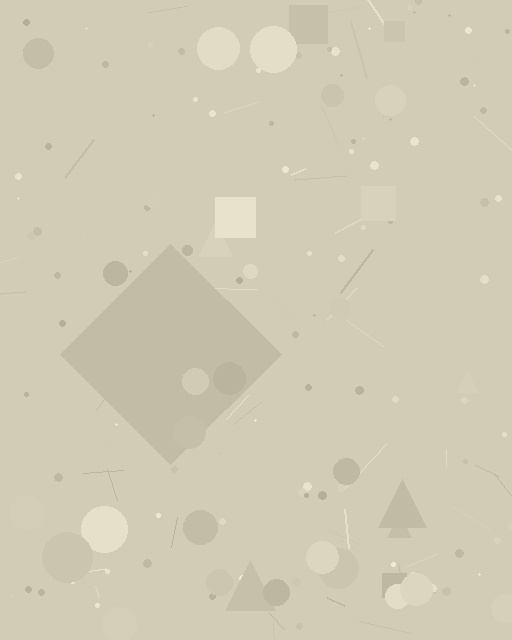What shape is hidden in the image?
A diamond is hidden in the image.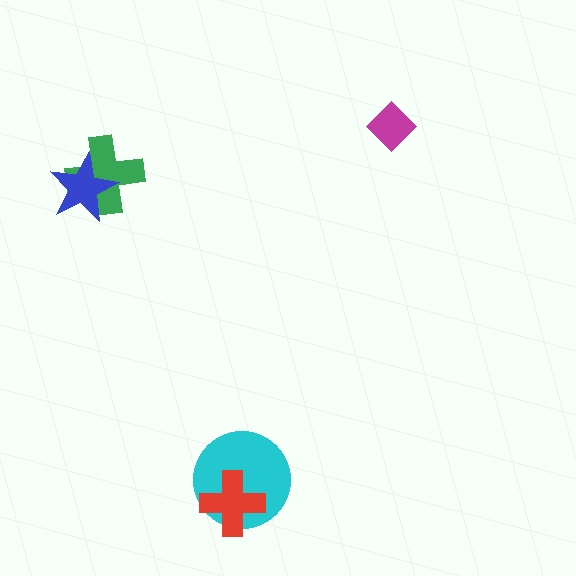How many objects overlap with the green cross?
1 object overlaps with the green cross.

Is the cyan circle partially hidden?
Yes, it is partially covered by another shape.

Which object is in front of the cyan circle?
The red cross is in front of the cyan circle.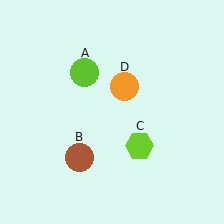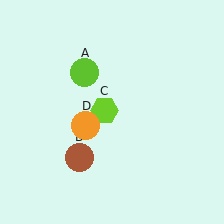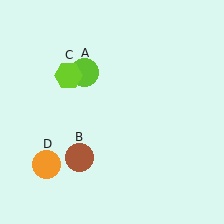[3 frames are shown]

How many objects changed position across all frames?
2 objects changed position: lime hexagon (object C), orange circle (object D).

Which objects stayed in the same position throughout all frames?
Lime circle (object A) and brown circle (object B) remained stationary.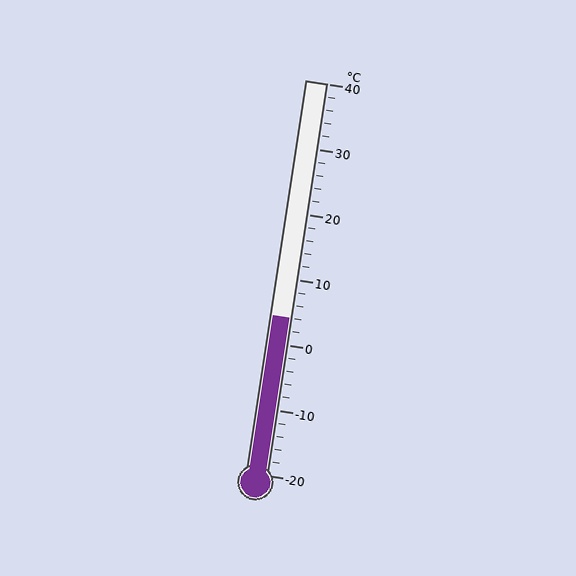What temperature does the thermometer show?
The thermometer shows approximately 4°C.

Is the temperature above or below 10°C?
The temperature is below 10°C.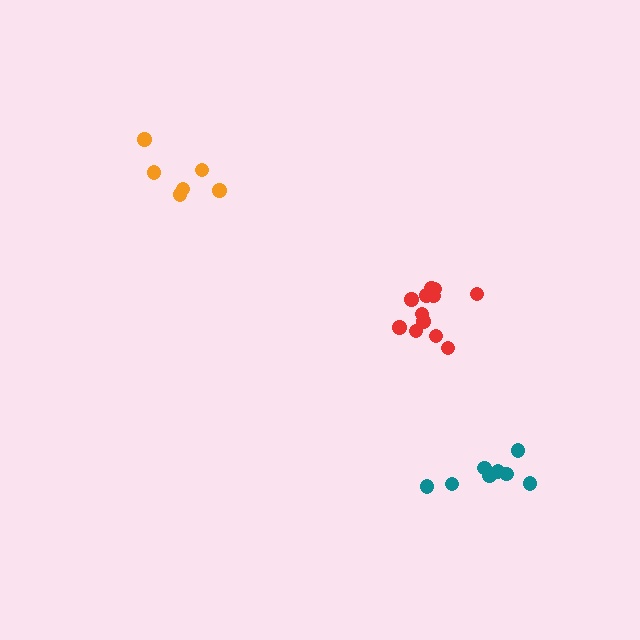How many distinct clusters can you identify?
There are 3 distinct clusters.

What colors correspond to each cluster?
The clusters are colored: orange, red, teal.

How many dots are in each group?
Group 1: 6 dots, Group 2: 12 dots, Group 3: 8 dots (26 total).